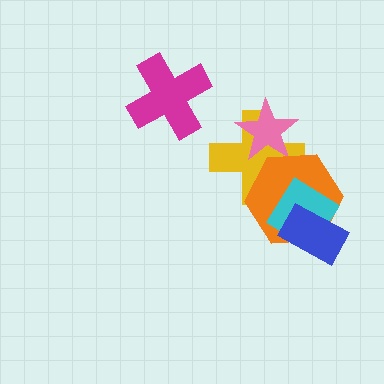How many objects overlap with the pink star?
2 objects overlap with the pink star.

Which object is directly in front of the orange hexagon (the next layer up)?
The cyan diamond is directly in front of the orange hexagon.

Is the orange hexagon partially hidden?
Yes, it is partially covered by another shape.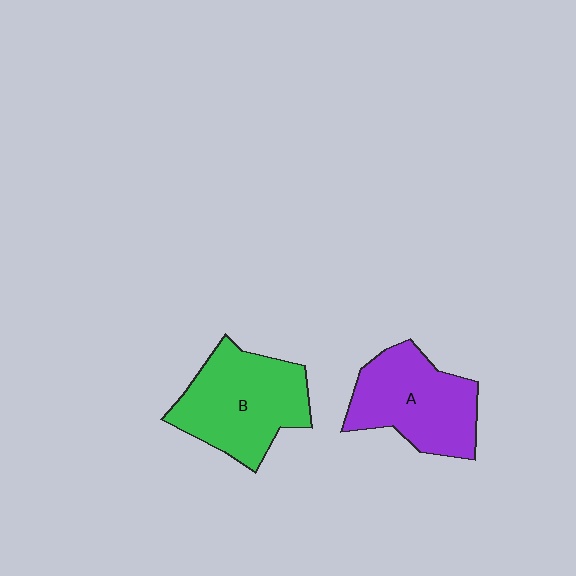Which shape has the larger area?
Shape B (green).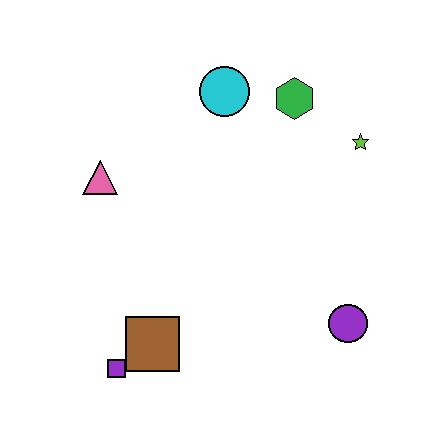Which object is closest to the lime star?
The green hexagon is closest to the lime star.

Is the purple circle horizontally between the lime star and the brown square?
Yes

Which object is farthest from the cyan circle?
The purple square is farthest from the cyan circle.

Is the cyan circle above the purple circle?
Yes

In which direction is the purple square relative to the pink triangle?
The purple square is below the pink triangle.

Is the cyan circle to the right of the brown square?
Yes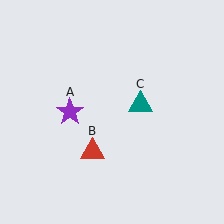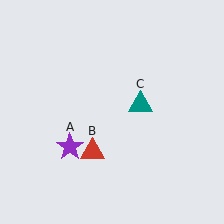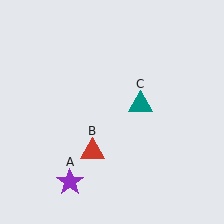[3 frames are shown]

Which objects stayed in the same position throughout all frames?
Red triangle (object B) and teal triangle (object C) remained stationary.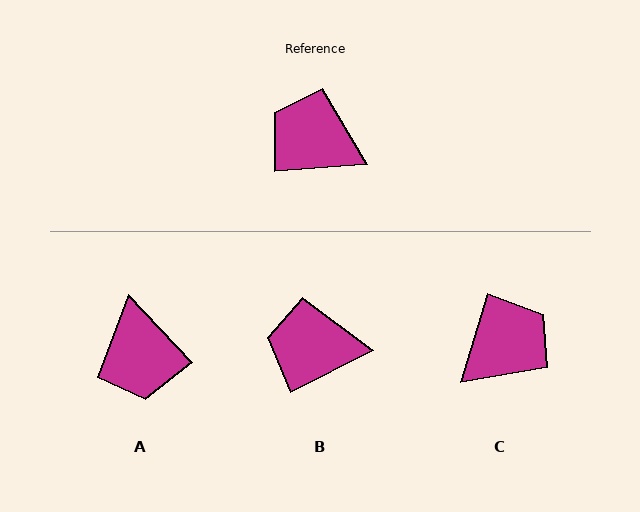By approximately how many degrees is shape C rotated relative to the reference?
Approximately 112 degrees clockwise.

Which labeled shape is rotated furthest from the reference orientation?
A, about 128 degrees away.